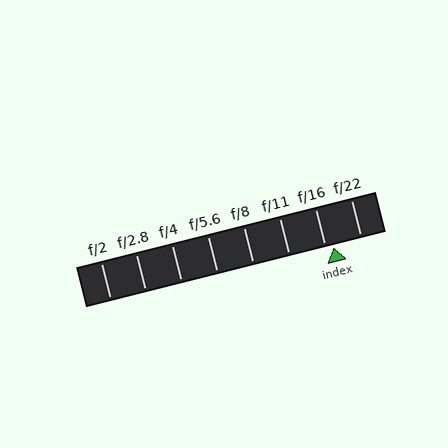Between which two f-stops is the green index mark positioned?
The index mark is between f/16 and f/22.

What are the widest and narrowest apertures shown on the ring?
The widest aperture shown is f/2 and the narrowest is f/22.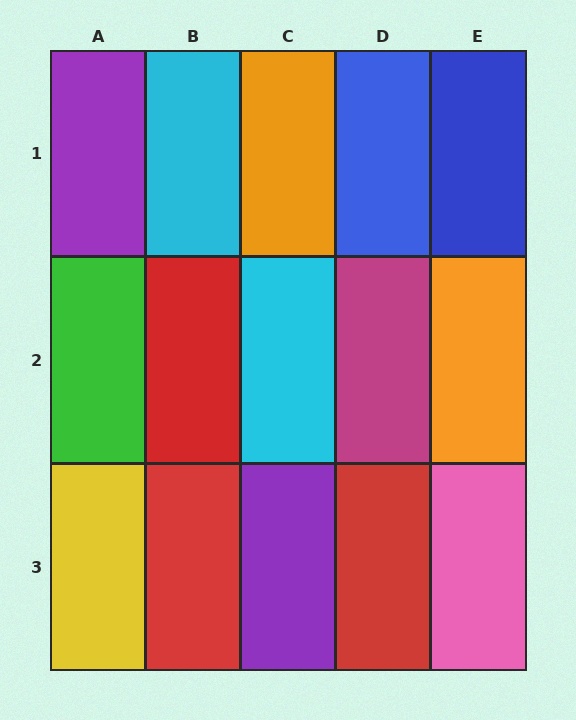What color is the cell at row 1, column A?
Purple.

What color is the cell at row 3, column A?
Yellow.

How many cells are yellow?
1 cell is yellow.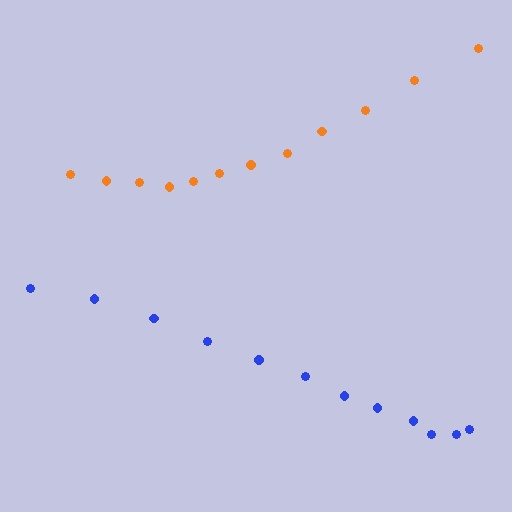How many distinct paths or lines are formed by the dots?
There are 2 distinct paths.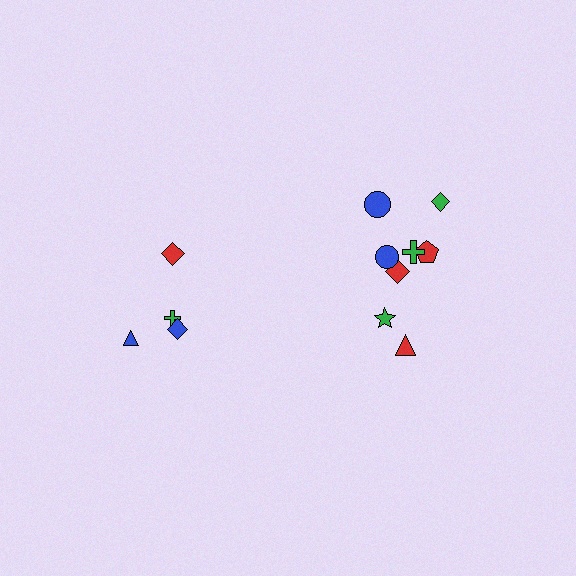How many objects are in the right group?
There are 8 objects.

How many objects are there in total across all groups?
There are 12 objects.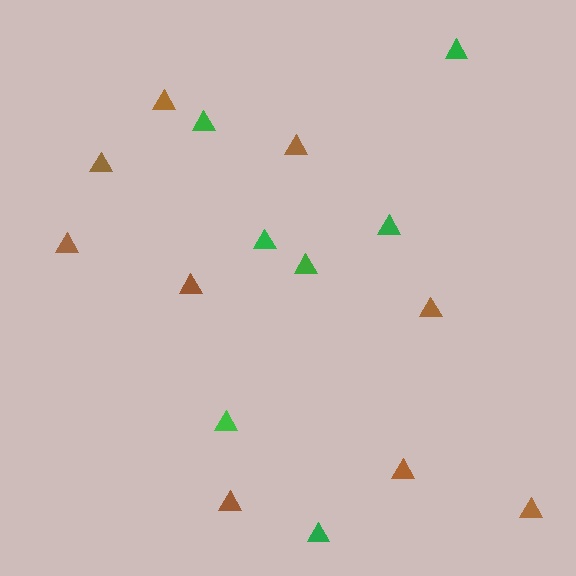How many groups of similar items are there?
There are 2 groups: one group of green triangles (7) and one group of brown triangles (9).